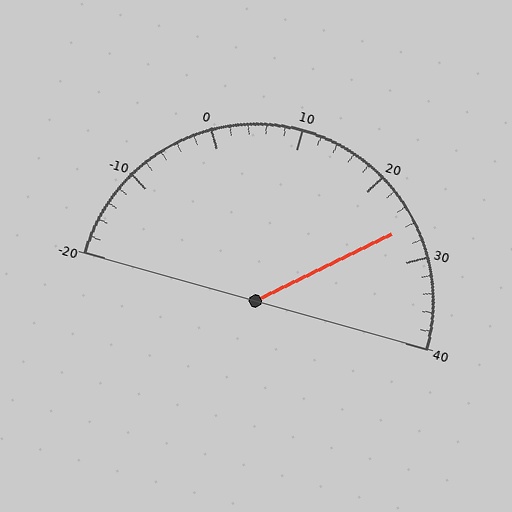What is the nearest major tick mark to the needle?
The nearest major tick mark is 30.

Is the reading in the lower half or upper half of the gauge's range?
The reading is in the upper half of the range (-20 to 40).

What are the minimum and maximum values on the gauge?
The gauge ranges from -20 to 40.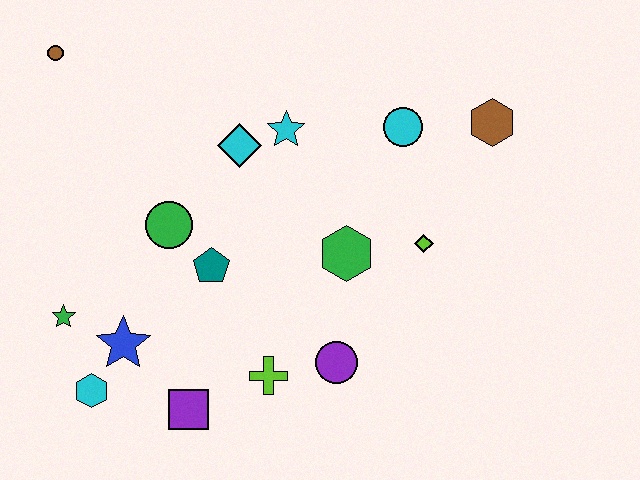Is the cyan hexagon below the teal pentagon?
Yes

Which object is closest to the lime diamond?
The green hexagon is closest to the lime diamond.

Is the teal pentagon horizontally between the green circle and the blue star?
No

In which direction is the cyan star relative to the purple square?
The cyan star is above the purple square.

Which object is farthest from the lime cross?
The brown circle is farthest from the lime cross.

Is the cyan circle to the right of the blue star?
Yes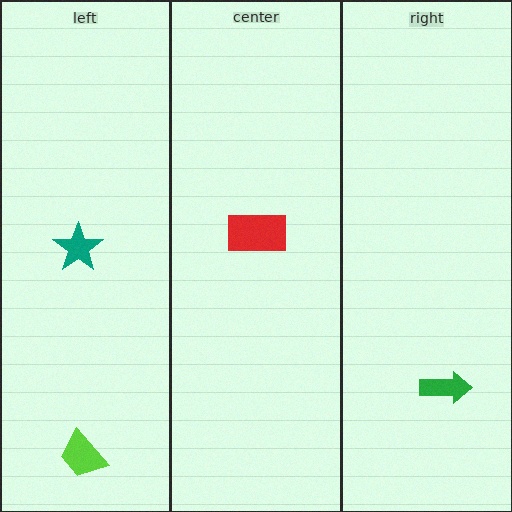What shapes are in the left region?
The lime trapezoid, the teal star.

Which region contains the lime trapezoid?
The left region.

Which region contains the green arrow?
The right region.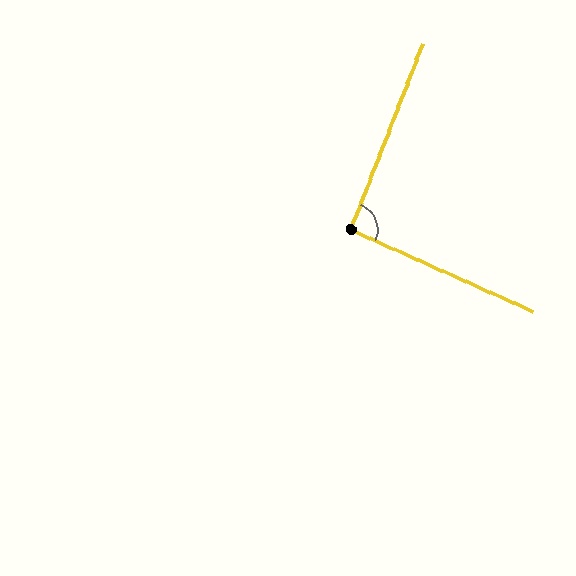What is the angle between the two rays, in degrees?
Approximately 93 degrees.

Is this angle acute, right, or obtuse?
It is approximately a right angle.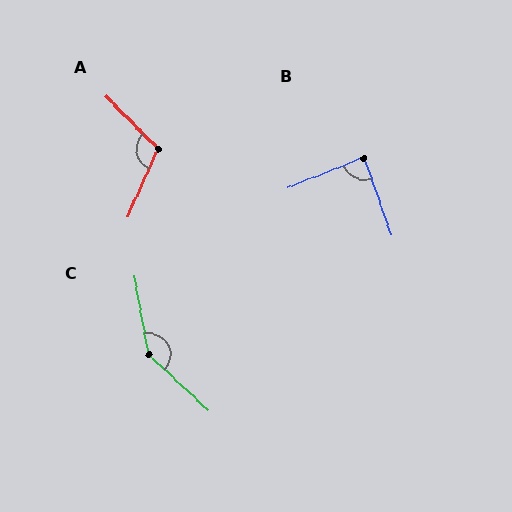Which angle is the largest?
C, at approximately 143 degrees.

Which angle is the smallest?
B, at approximately 88 degrees.